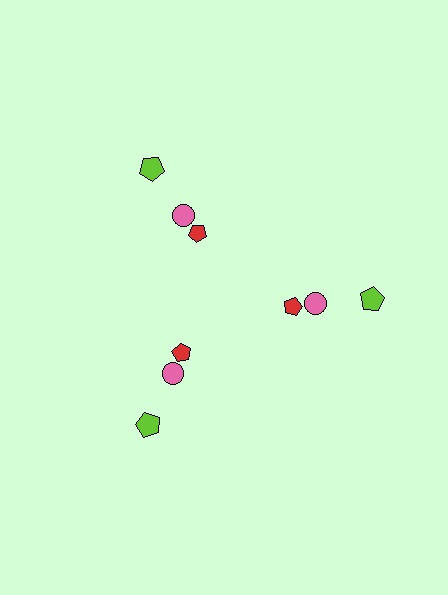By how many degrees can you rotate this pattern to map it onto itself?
The pattern maps onto itself every 120 degrees of rotation.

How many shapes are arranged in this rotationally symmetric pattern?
There are 9 shapes, arranged in 3 groups of 3.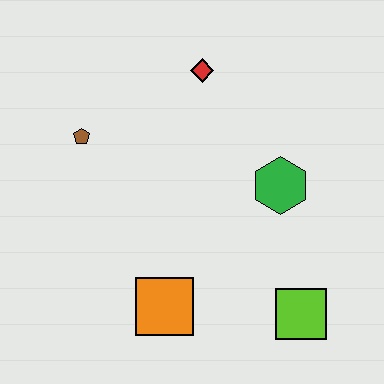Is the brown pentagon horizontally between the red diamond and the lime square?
No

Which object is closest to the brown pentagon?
The red diamond is closest to the brown pentagon.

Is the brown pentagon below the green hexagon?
No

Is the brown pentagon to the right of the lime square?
No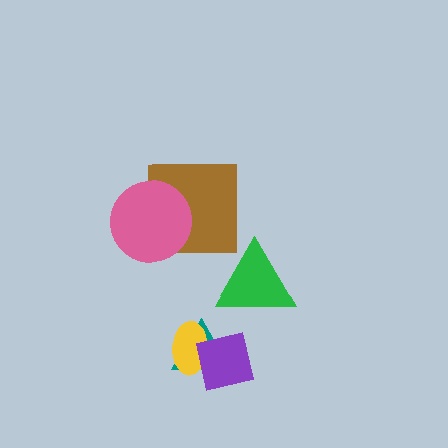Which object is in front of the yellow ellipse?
The purple square is in front of the yellow ellipse.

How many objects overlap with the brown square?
1 object overlaps with the brown square.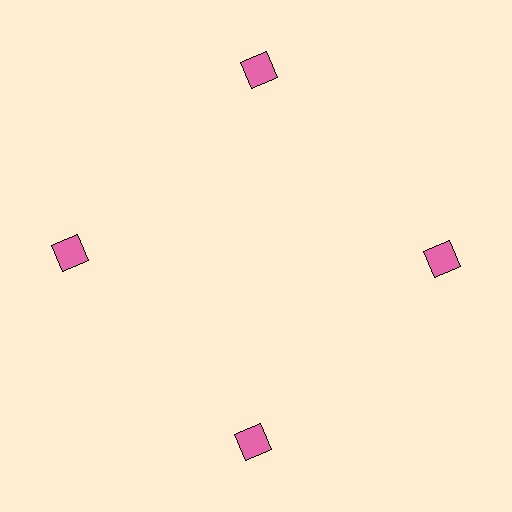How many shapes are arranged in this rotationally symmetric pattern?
There are 4 shapes, arranged in 4 groups of 1.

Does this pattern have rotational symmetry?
Yes, this pattern has 4-fold rotational symmetry. It looks the same after rotating 90 degrees around the center.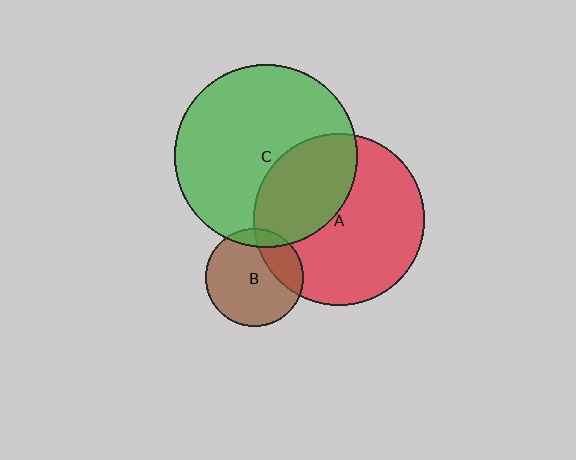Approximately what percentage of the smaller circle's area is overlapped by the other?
Approximately 10%.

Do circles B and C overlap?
Yes.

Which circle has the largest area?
Circle C (green).